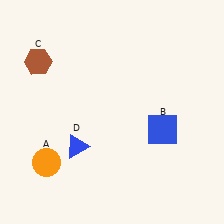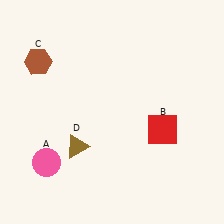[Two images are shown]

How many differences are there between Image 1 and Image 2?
There are 3 differences between the two images.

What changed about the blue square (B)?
In Image 1, B is blue. In Image 2, it changed to red.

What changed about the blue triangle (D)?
In Image 1, D is blue. In Image 2, it changed to brown.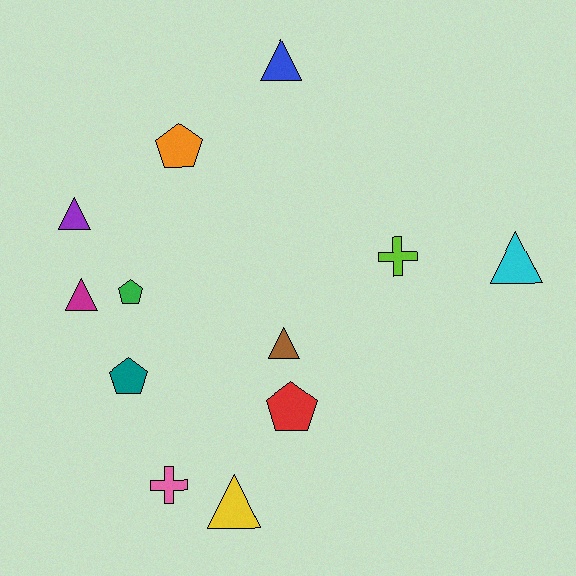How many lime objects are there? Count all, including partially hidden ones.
There is 1 lime object.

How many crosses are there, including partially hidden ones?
There are 2 crosses.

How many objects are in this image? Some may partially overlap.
There are 12 objects.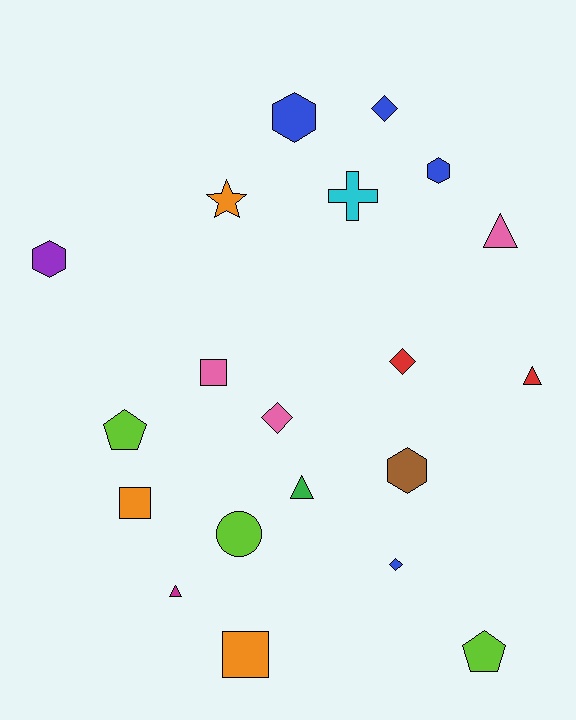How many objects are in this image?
There are 20 objects.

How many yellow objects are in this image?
There are no yellow objects.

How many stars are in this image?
There is 1 star.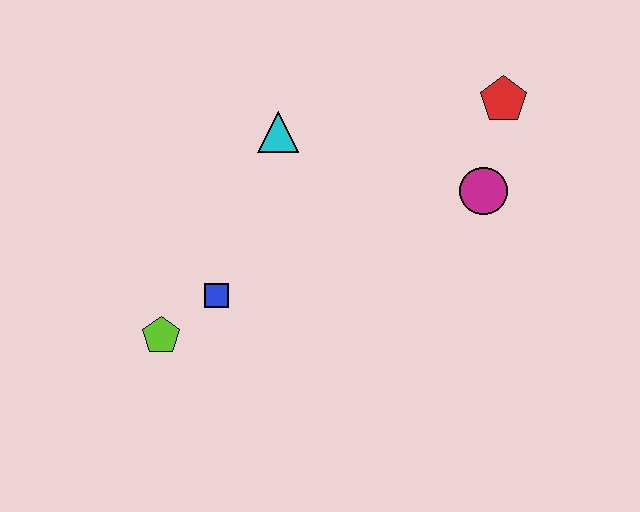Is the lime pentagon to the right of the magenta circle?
No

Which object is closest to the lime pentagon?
The blue square is closest to the lime pentagon.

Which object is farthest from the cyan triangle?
The lime pentagon is farthest from the cyan triangle.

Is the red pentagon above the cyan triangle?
Yes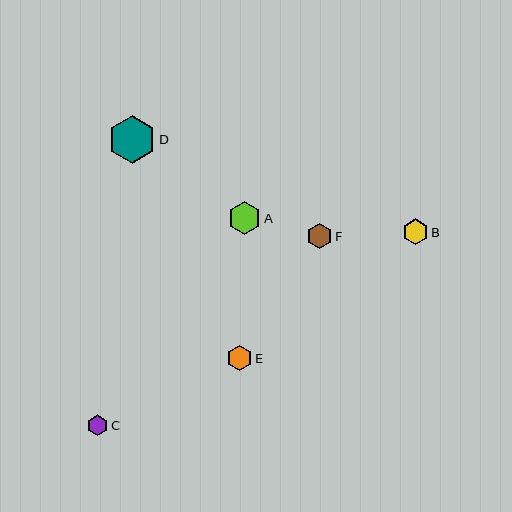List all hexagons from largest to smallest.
From largest to smallest: D, A, B, E, F, C.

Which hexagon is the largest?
Hexagon D is the largest with a size of approximately 48 pixels.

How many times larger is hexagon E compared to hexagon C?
Hexagon E is approximately 1.2 times the size of hexagon C.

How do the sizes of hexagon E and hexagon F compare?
Hexagon E and hexagon F are approximately the same size.